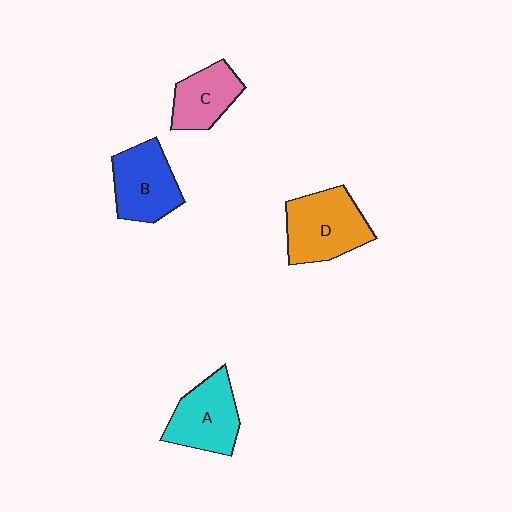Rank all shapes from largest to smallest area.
From largest to smallest: D (orange), B (blue), A (cyan), C (pink).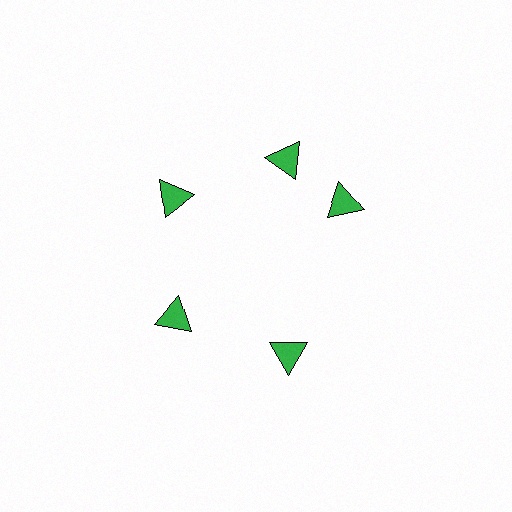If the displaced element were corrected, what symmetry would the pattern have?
It would have 5-fold rotational symmetry — the pattern would map onto itself every 72 degrees.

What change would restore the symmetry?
The symmetry would be restored by rotating it back into even spacing with its neighbors so that all 5 triangles sit at equal angles and equal distance from the center.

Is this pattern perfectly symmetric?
No. The 5 green triangles are arranged in a ring, but one element near the 3 o'clock position is rotated out of alignment along the ring, breaking the 5-fold rotational symmetry.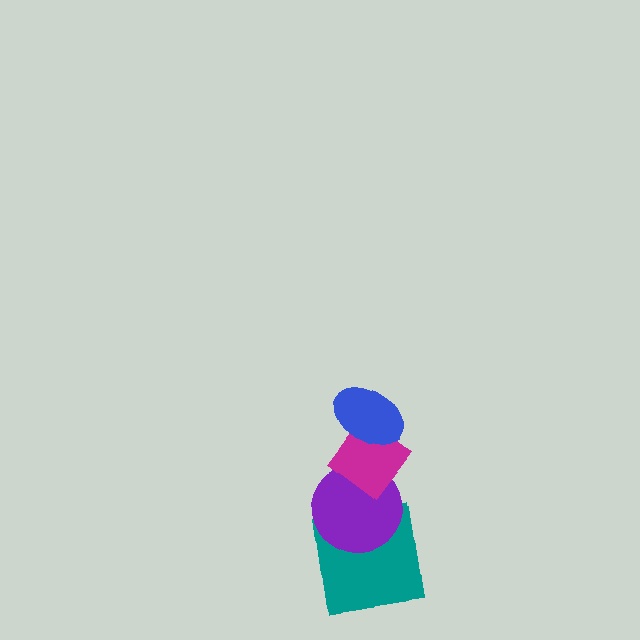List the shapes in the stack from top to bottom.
From top to bottom: the blue ellipse, the magenta diamond, the purple circle, the teal square.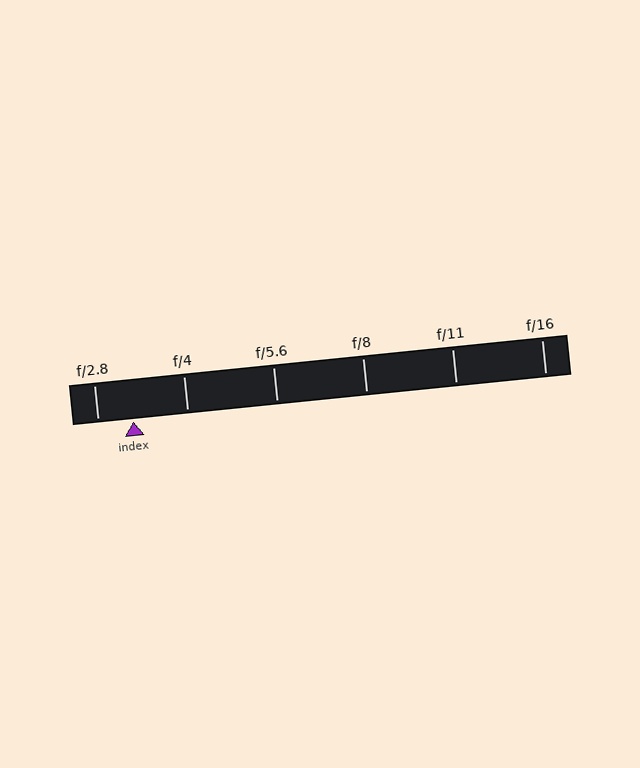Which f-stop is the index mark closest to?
The index mark is closest to f/2.8.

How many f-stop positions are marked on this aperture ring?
There are 6 f-stop positions marked.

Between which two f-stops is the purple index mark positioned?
The index mark is between f/2.8 and f/4.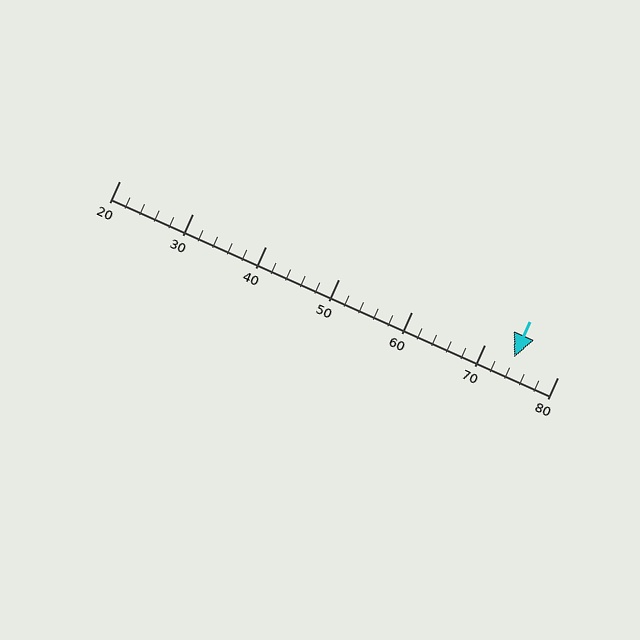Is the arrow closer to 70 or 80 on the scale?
The arrow is closer to 70.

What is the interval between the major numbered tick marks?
The major tick marks are spaced 10 units apart.